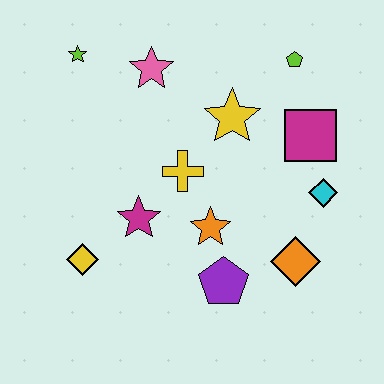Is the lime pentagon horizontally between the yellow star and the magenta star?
No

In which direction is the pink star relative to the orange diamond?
The pink star is above the orange diamond.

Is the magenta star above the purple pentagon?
Yes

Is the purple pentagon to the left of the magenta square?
Yes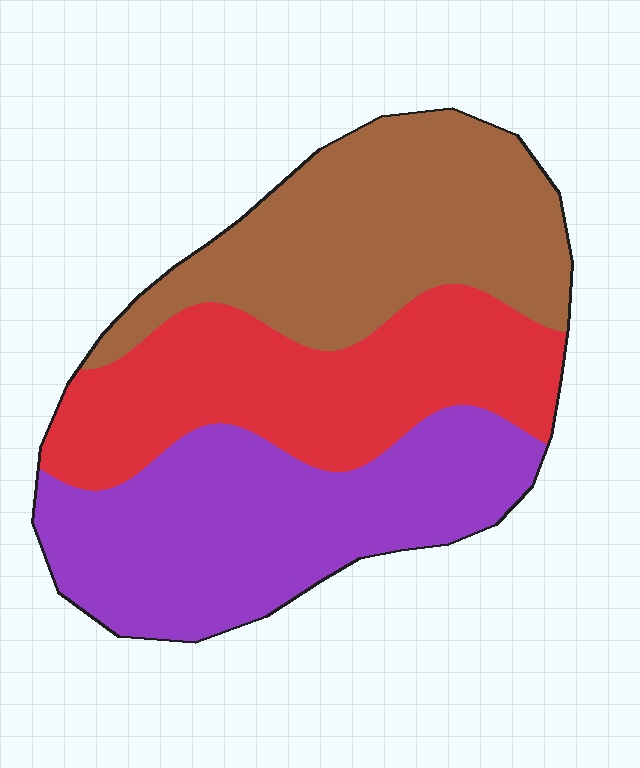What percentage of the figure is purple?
Purple takes up about three eighths (3/8) of the figure.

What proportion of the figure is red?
Red takes up between a sixth and a third of the figure.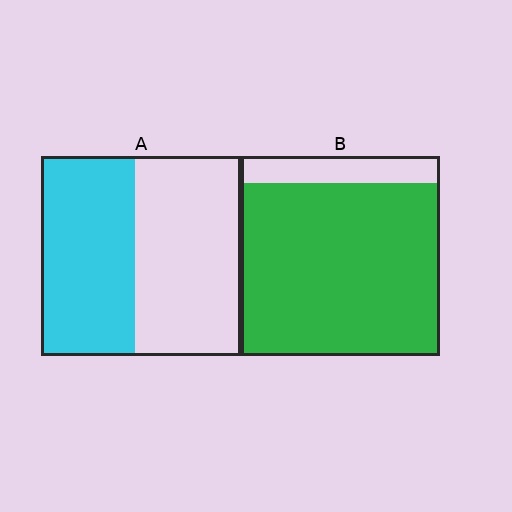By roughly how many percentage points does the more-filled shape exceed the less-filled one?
By roughly 40 percentage points (B over A).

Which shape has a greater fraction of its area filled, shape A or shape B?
Shape B.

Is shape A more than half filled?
Roughly half.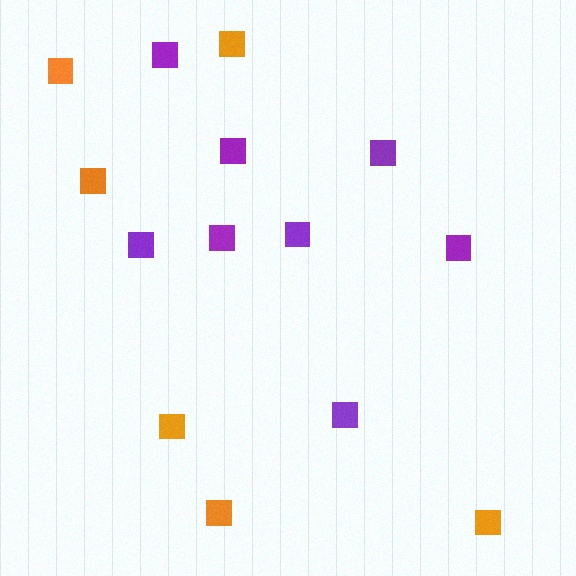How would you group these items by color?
There are 2 groups: one group of purple squares (8) and one group of orange squares (6).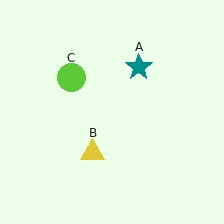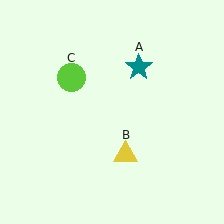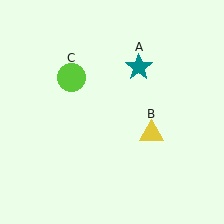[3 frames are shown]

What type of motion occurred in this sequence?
The yellow triangle (object B) rotated counterclockwise around the center of the scene.